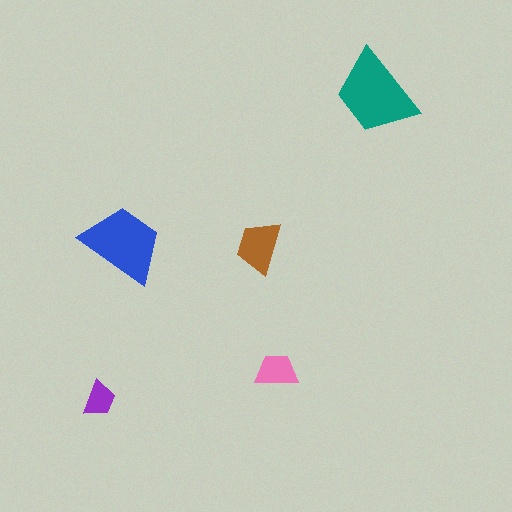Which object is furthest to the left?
The purple trapezoid is leftmost.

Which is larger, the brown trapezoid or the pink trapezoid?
The brown one.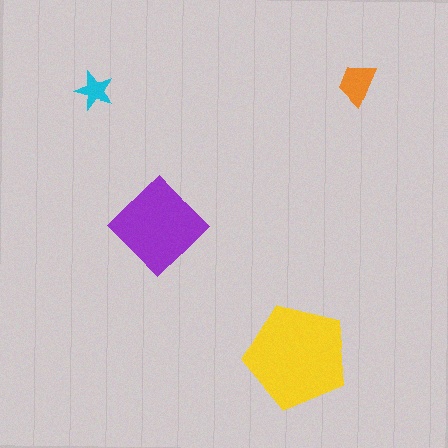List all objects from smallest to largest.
The cyan star, the orange trapezoid, the purple diamond, the yellow pentagon.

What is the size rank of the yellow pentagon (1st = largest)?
1st.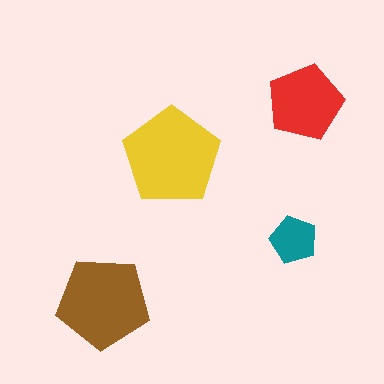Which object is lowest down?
The brown pentagon is bottommost.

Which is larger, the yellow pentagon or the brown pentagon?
The yellow one.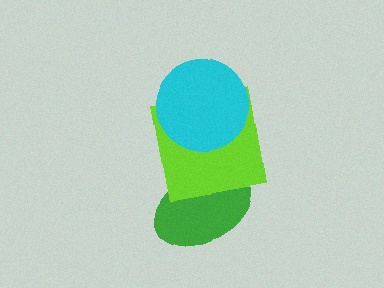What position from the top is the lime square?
The lime square is 2nd from the top.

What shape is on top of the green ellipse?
The lime square is on top of the green ellipse.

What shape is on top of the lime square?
The cyan circle is on top of the lime square.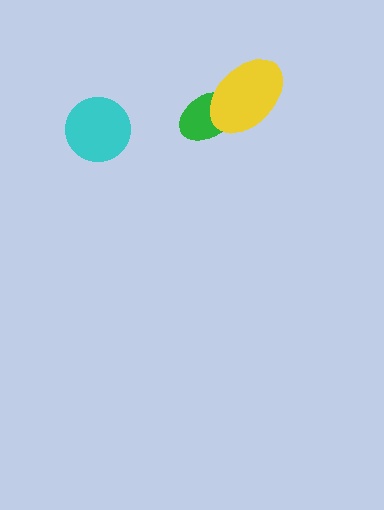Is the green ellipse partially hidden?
Yes, it is partially covered by another shape.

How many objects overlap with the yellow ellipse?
1 object overlaps with the yellow ellipse.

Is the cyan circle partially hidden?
No, no other shape covers it.